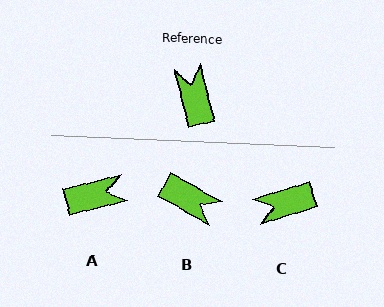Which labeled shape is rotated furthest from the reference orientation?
B, about 133 degrees away.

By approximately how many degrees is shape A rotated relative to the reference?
Approximately 90 degrees clockwise.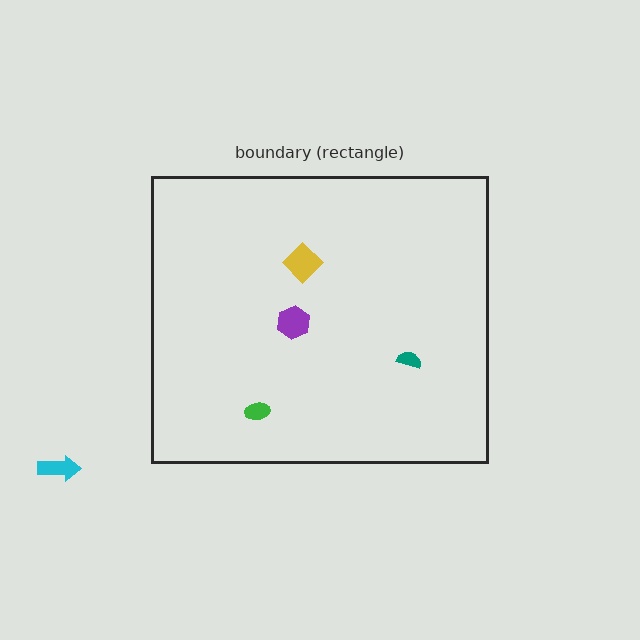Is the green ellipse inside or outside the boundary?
Inside.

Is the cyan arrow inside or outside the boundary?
Outside.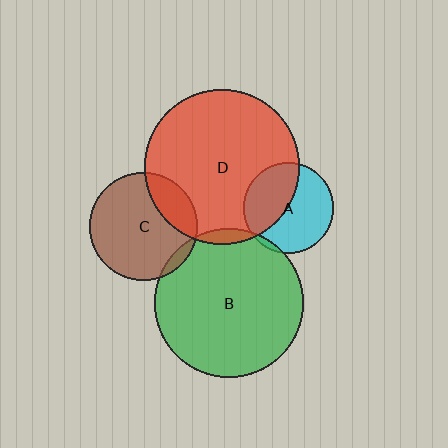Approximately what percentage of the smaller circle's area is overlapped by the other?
Approximately 5%.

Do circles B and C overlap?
Yes.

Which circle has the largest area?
Circle D (red).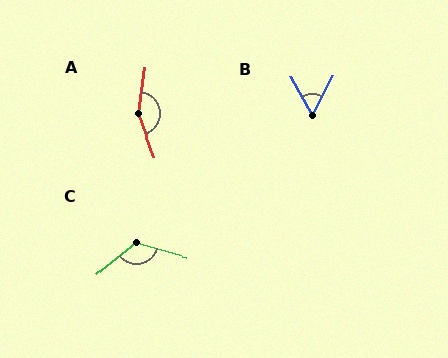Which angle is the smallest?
B, at approximately 56 degrees.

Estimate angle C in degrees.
Approximately 126 degrees.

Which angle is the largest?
A, at approximately 151 degrees.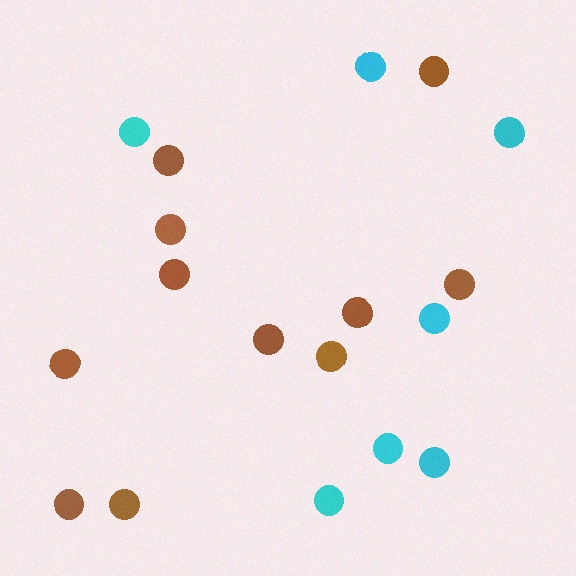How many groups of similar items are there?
There are 2 groups: one group of cyan circles (7) and one group of brown circles (11).